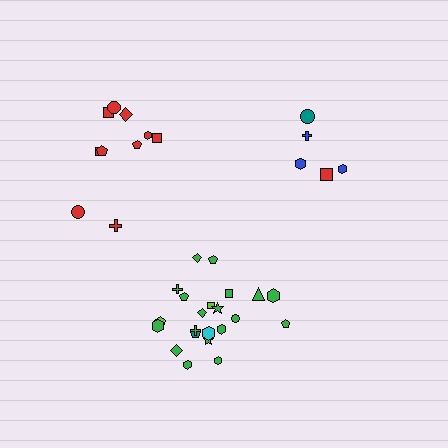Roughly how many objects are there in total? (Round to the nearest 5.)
Roughly 35 objects in total.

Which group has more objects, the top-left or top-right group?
The top-left group.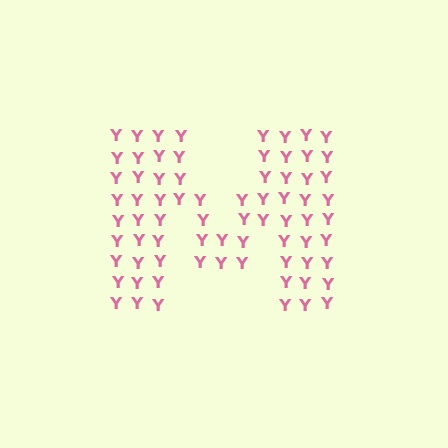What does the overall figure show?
The overall figure shows the letter M.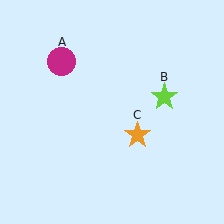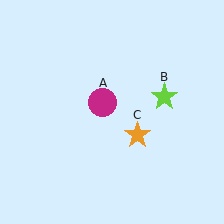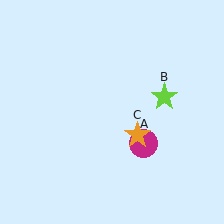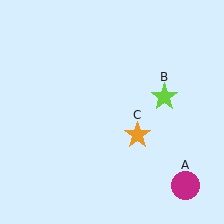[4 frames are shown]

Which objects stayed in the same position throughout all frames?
Lime star (object B) and orange star (object C) remained stationary.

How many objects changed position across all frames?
1 object changed position: magenta circle (object A).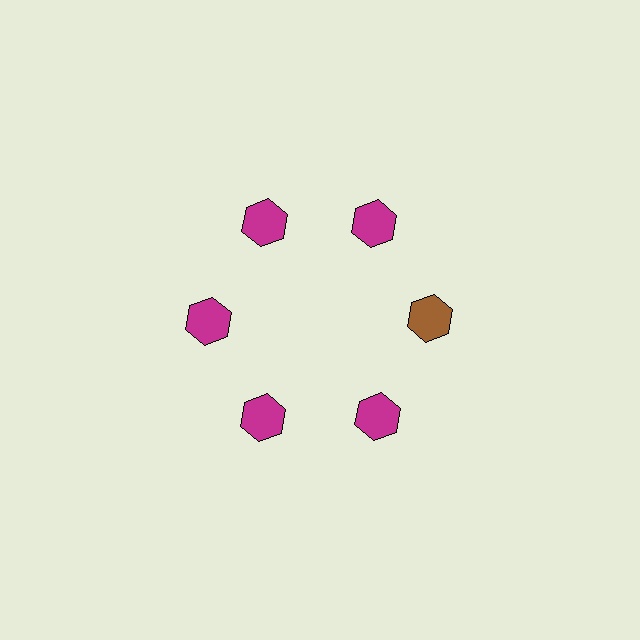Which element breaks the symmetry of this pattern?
The brown hexagon at roughly the 3 o'clock position breaks the symmetry. All other shapes are magenta hexagons.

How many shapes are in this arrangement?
There are 6 shapes arranged in a ring pattern.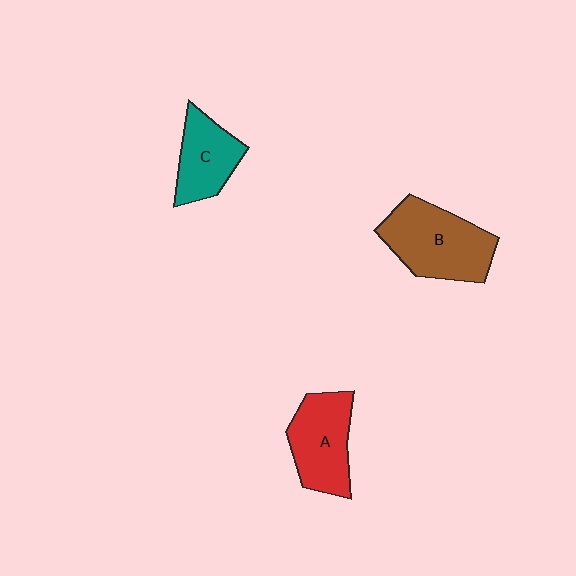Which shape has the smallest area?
Shape C (teal).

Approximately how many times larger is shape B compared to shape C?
Approximately 1.5 times.